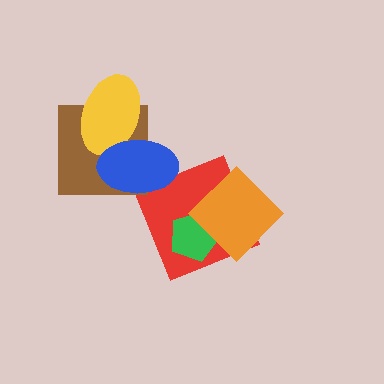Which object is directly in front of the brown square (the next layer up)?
The yellow ellipse is directly in front of the brown square.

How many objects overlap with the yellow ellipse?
2 objects overlap with the yellow ellipse.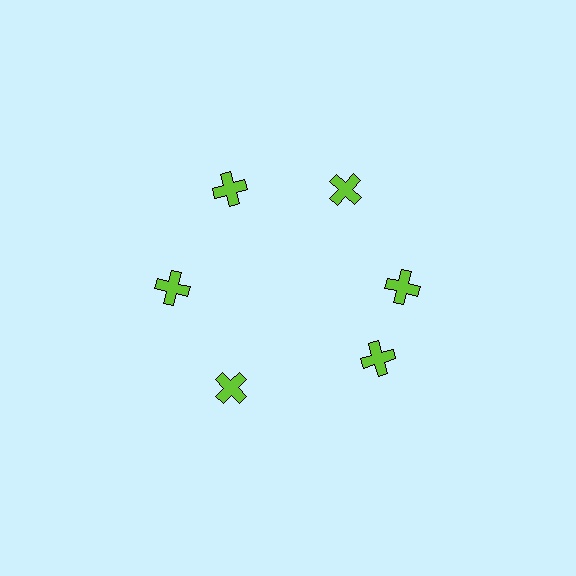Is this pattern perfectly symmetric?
No. The 6 lime crosses are arranged in a ring, but one element near the 5 o'clock position is rotated out of alignment along the ring, breaking the 6-fold rotational symmetry.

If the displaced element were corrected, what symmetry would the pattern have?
It would have 6-fold rotational symmetry — the pattern would map onto itself every 60 degrees.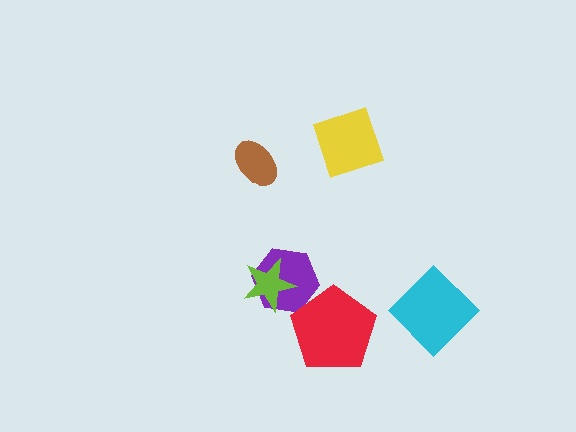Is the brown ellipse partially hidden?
No, no other shape covers it.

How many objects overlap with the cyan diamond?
0 objects overlap with the cyan diamond.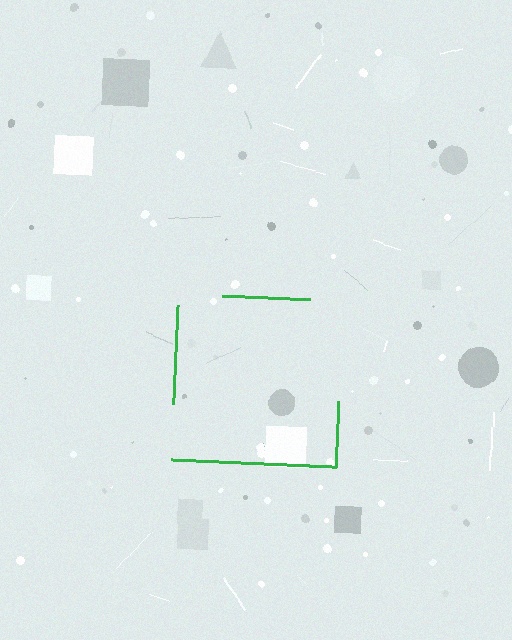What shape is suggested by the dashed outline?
The dashed outline suggests a square.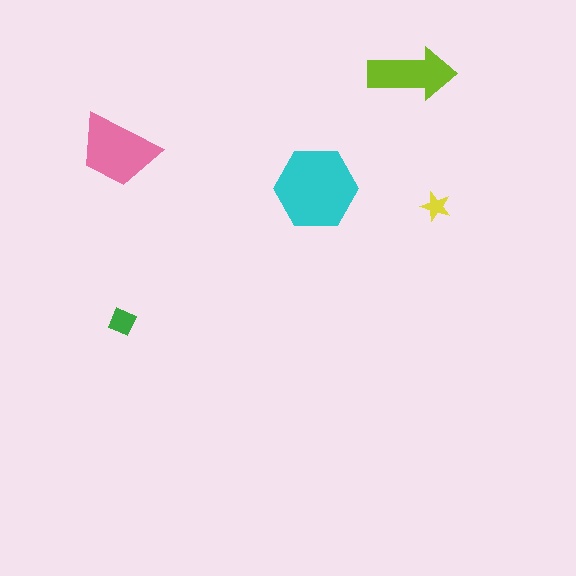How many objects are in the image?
There are 5 objects in the image.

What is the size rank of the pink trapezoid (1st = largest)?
2nd.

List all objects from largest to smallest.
The cyan hexagon, the pink trapezoid, the lime arrow, the green diamond, the yellow star.